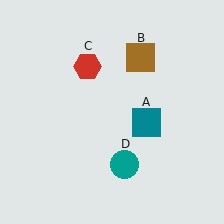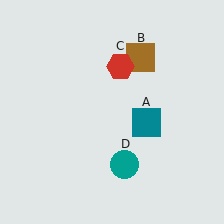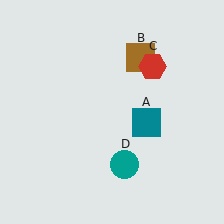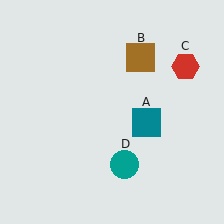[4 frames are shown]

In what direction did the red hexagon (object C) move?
The red hexagon (object C) moved right.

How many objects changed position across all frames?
1 object changed position: red hexagon (object C).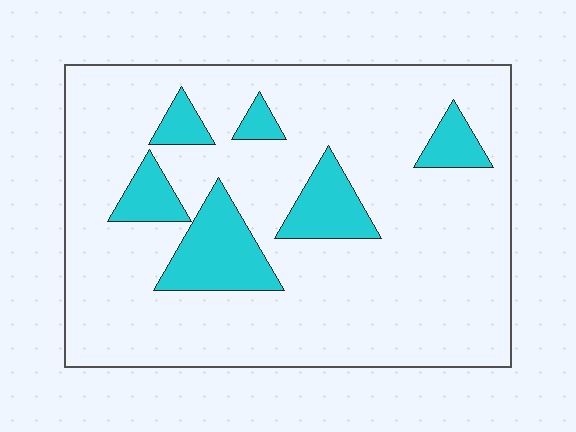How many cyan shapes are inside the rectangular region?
6.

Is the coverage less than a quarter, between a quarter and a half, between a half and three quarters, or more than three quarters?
Less than a quarter.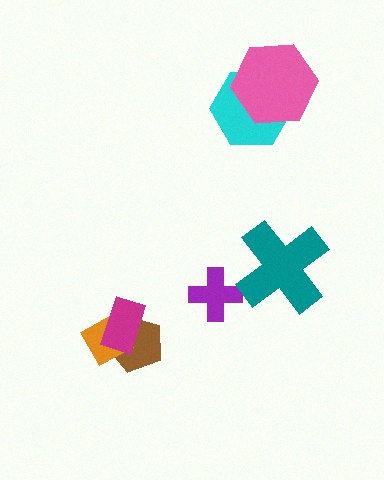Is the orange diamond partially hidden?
Yes, it is partially covered by another shape.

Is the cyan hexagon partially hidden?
Yes, it is partially covered by another shape.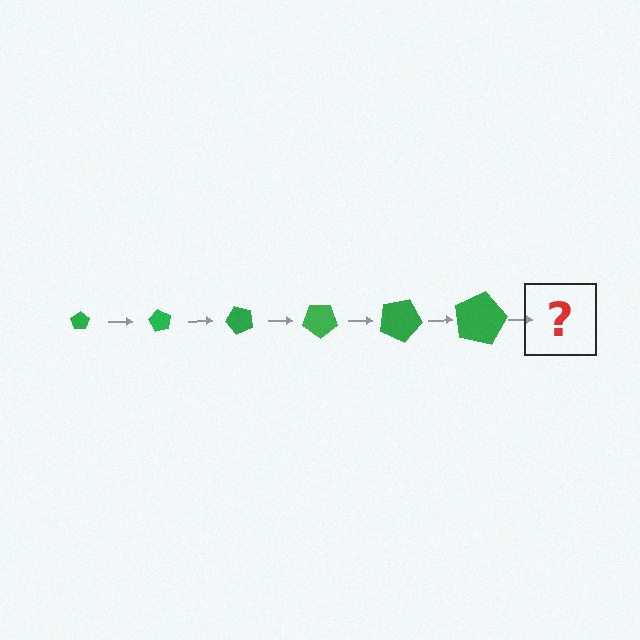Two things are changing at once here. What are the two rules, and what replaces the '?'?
The two rules are that the pentagon grows larger each step and it rotates 60 degrees each step. The '?' should be a pentagon, larger than the previous one and rotated 360 degrees from the start.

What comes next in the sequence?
The next element should be a pentagon, larger than the previous one and rotated 360 degrees from the start.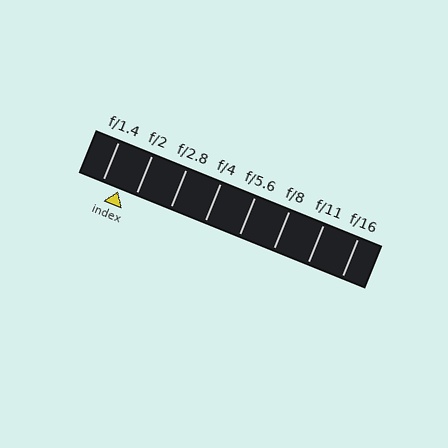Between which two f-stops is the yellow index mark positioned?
The index mark is between f/1.4 and f/2.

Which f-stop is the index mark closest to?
The index mark is closest to f/2.